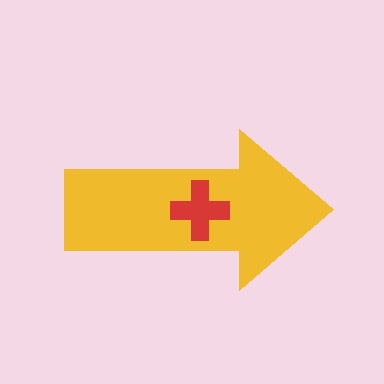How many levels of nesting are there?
2.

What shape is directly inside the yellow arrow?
The red cross.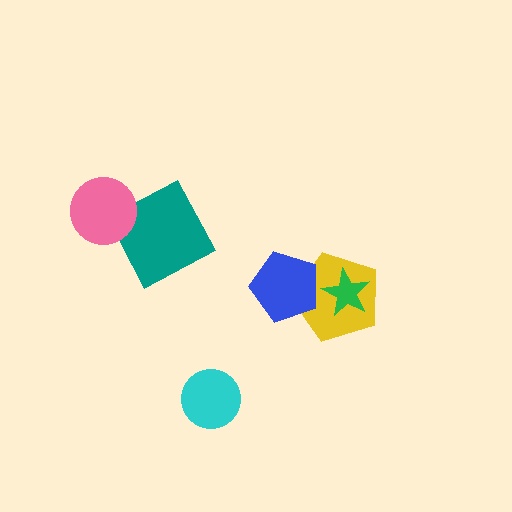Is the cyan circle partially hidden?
No, no other shape covers it.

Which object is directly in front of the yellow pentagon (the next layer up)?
The blue pentagon is directly in front of the yellow pentagon.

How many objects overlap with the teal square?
1 object overlaps with the teal square.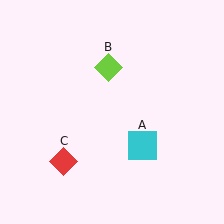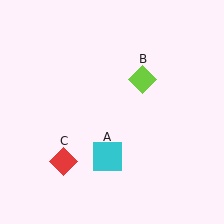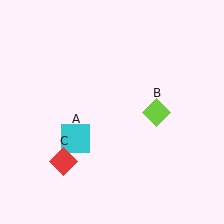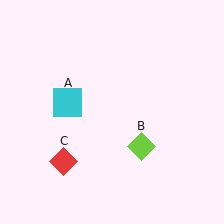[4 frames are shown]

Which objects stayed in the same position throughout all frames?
Red diamond (object C) remained stationary.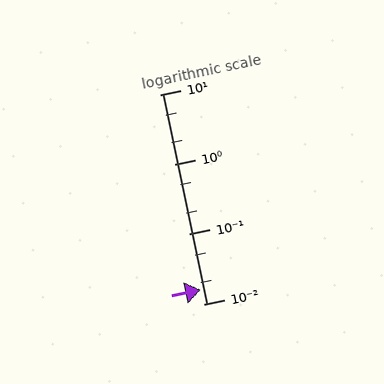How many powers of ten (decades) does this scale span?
The scale spans 3 decades, from 0.01 to 10.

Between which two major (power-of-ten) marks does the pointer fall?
The pointer is between 0.01 and 0.1.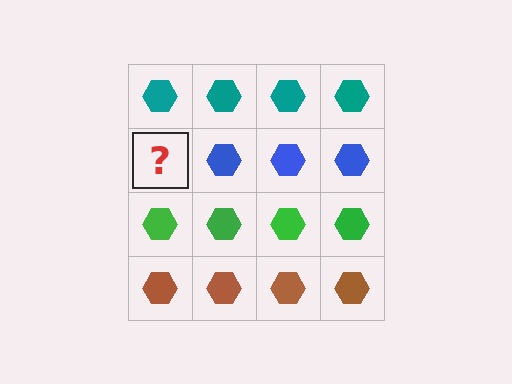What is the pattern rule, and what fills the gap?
The rule is that each row has a consistent color. The gap should be filled with a blue hexagon.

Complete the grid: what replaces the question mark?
The question mark should be replaced with a blue hexagon.